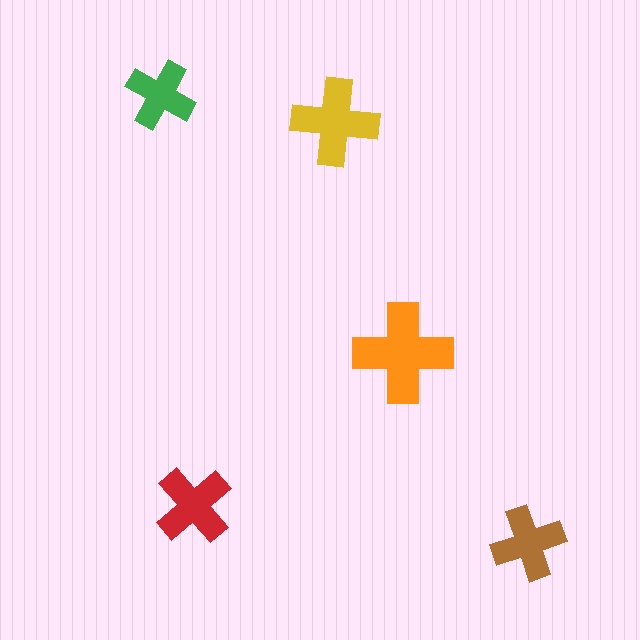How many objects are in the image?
There are 5 objects in the image.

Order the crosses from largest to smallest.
the orange one, the yellow one, the red one, the brown one, the green one.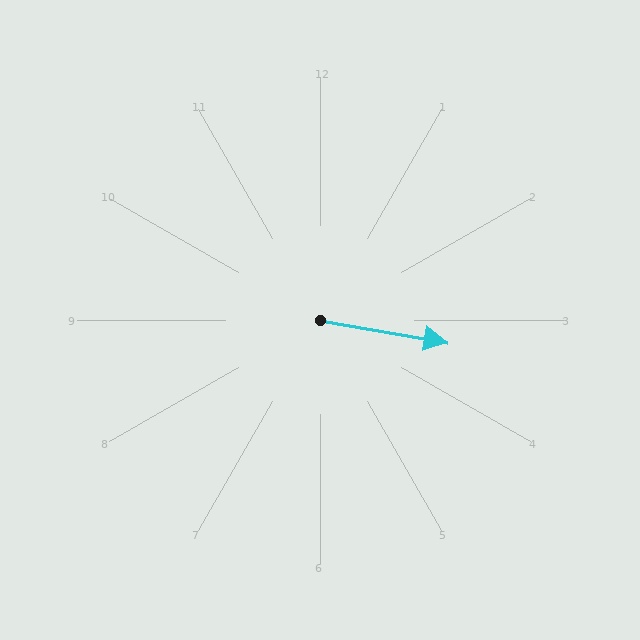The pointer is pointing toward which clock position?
Roughly 3 o'clock.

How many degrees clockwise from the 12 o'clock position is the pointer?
Approximately 100 degrees.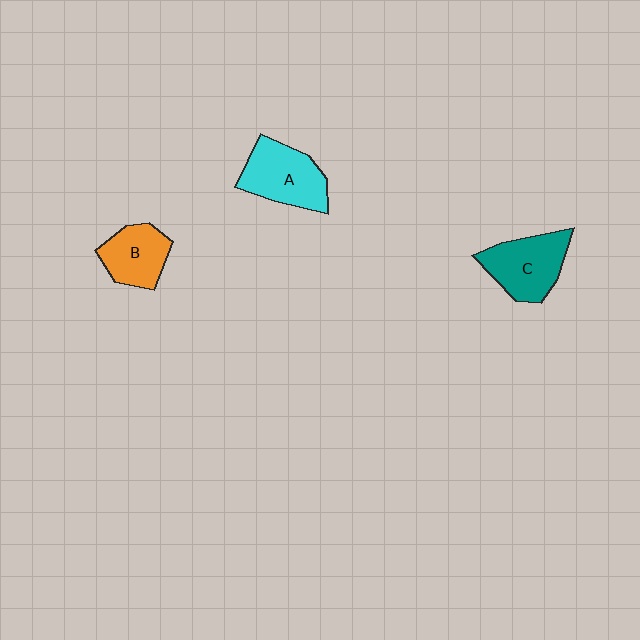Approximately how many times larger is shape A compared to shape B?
Approximately 1.3 times.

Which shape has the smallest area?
Shape B (orange).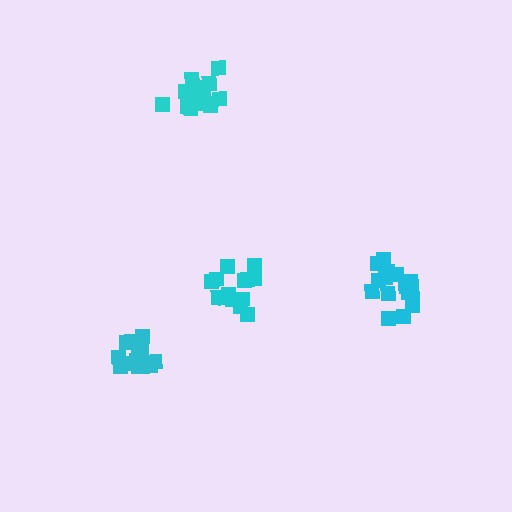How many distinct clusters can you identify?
There are 4 distinct clusters.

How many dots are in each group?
Group 1: 14 dots, Group 2: 16 dots, Group 3: 16 dots, Group 4: 15 dots (61 total).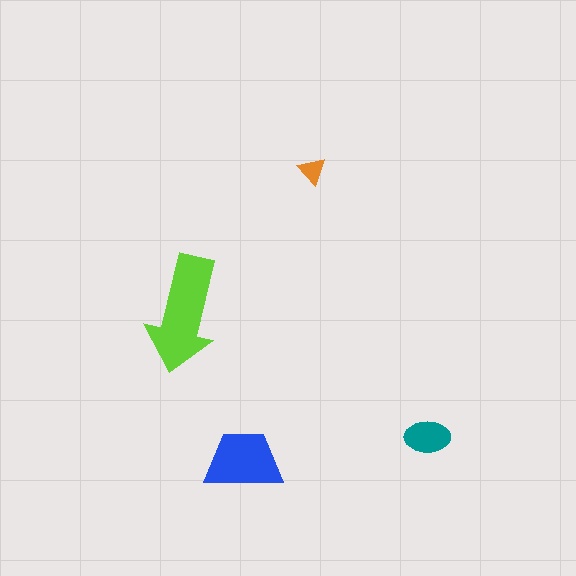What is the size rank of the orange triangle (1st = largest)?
4th.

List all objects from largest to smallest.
The lime arrow, the blue trapezoid, the teal ellipse, the orange triangle.